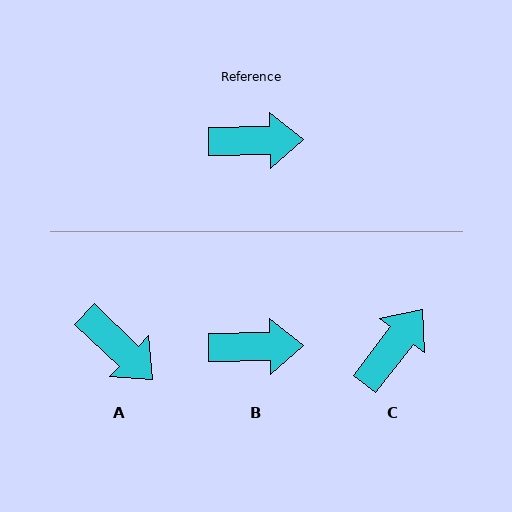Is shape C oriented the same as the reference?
No, it is off by about 52 degrees.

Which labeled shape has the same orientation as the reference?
B.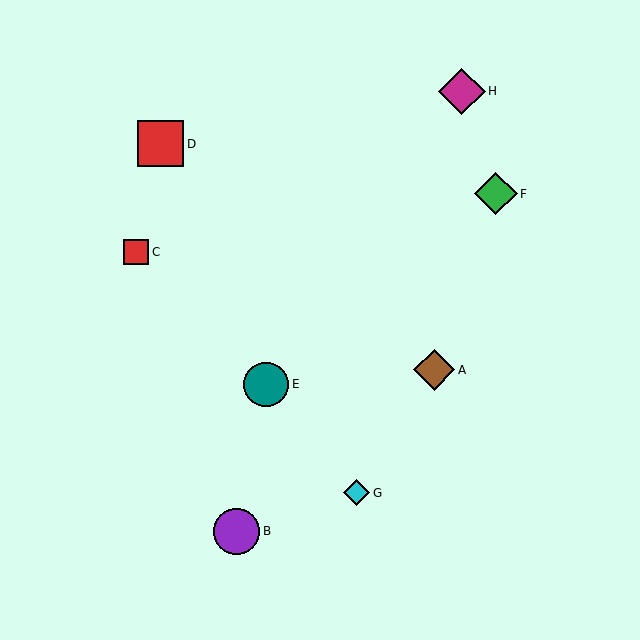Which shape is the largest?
The red square (labeled D) is the largest.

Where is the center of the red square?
The center of the red square is at (160, 144).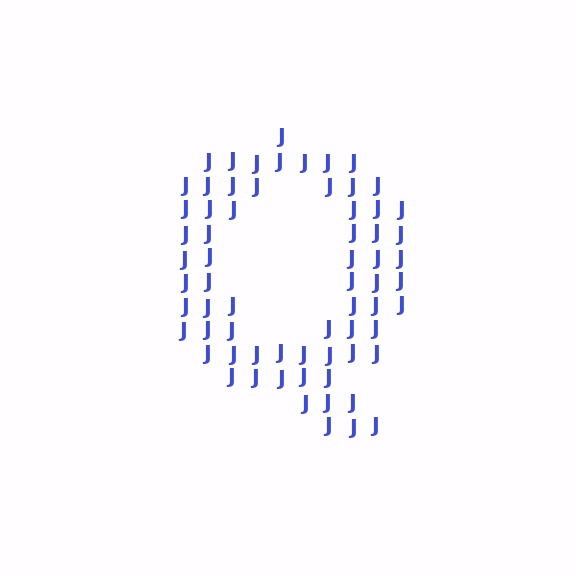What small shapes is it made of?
It is made of small letter J's.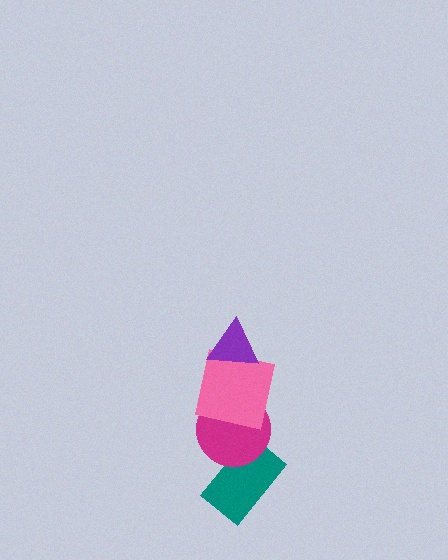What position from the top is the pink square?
The pink square is 2nd from the top.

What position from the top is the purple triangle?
The purple triangle is 1st from the top.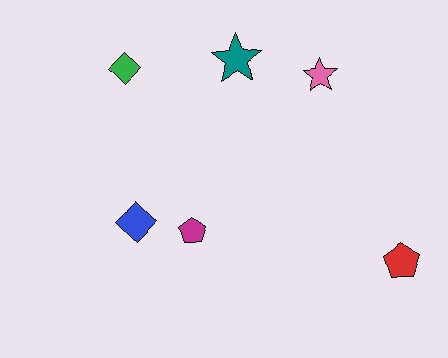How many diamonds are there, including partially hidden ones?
There are 2 diamonds.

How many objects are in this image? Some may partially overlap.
There are 6 objects.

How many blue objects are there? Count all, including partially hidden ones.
There is 1 blue object.